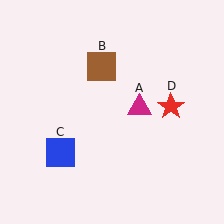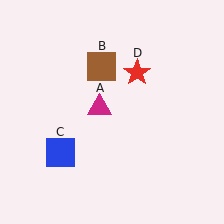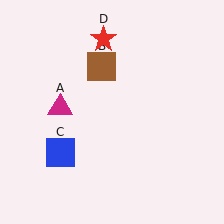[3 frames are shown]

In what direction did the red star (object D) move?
The red star (object D) moved up and to the left.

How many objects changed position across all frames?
2 objects changed position: magenta triangle (object A), red star (object D).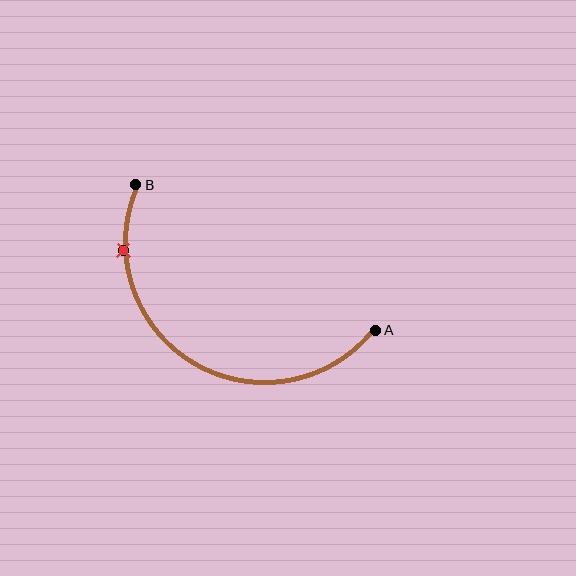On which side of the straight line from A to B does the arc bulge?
The arc bulges below the straight line connecting A and B.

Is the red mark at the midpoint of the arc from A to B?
No. The red mark lies on the arc but is closer to endpoint B. The arc midpoint would be at the point on the curve equidistant along the arc from both A and B.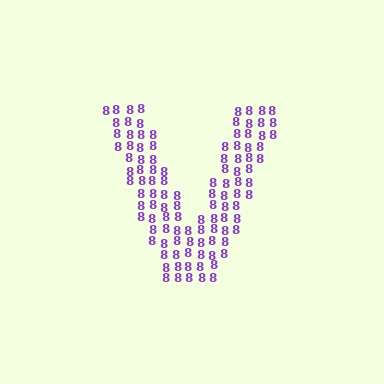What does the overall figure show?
The overall figure shows the letter V.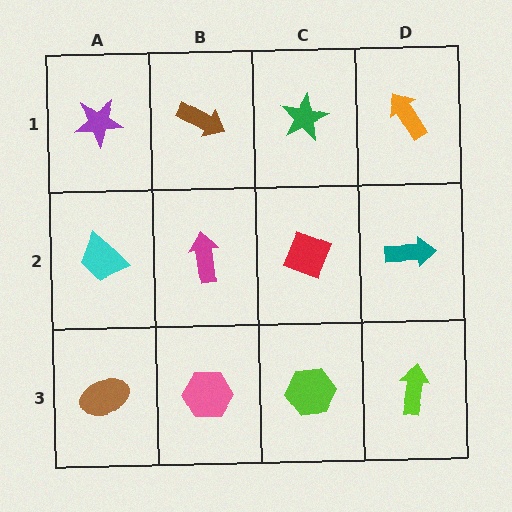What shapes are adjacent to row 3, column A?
A cyan trapezoid (row 2, column A), a pink hexagon (row 3, column B).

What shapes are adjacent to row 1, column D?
A teal arrow (row 2, column D), a green star (row 1, column C).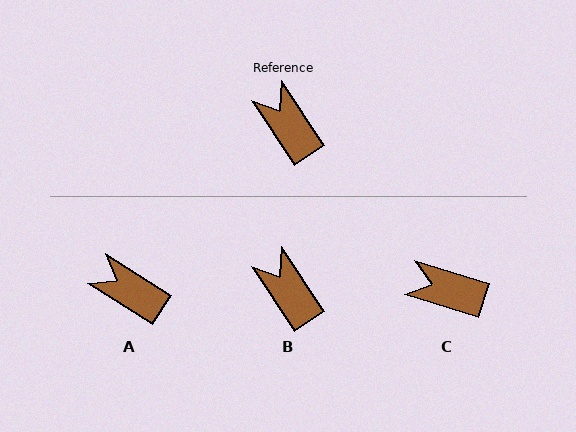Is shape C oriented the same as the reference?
No, it is off by about 40 degrees.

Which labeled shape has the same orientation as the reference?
B.